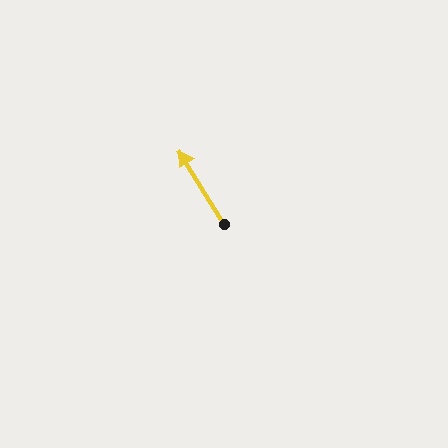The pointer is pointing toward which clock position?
Roughly 11 o'clock.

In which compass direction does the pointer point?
Northwest.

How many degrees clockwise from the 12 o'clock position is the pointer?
Approximately 328 degrees.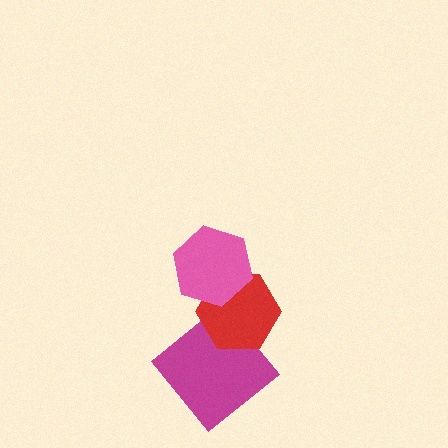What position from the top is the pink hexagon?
The pink hexagon is 1st from the top.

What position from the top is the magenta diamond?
The magenta diamond is 3rd from the top.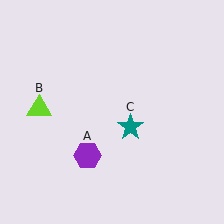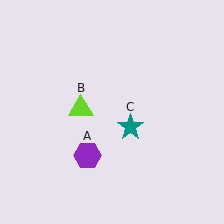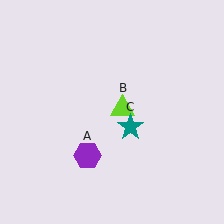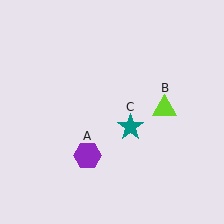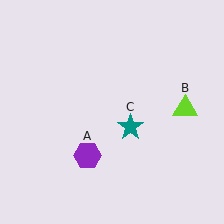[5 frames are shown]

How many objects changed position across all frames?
1 object changed position: lime triangle (object B).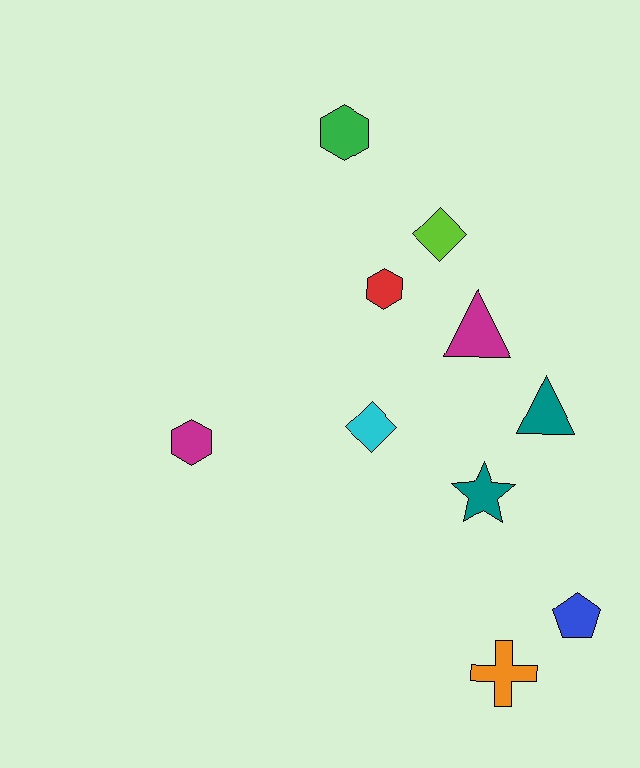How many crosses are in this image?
There is 1 cross.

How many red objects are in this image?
There is 1 red object.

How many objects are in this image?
There are 10 objects.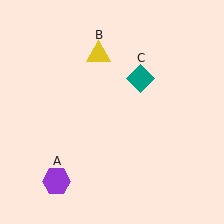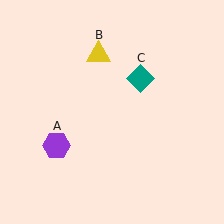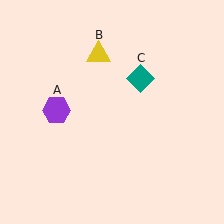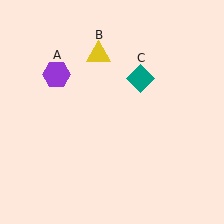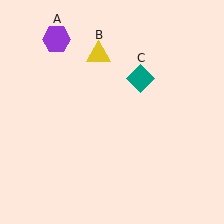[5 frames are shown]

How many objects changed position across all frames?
1 object changed position: purple hexagon (object A).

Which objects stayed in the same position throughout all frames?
Yellow triangle (object B) and teal diamond (object C) remained stationary.